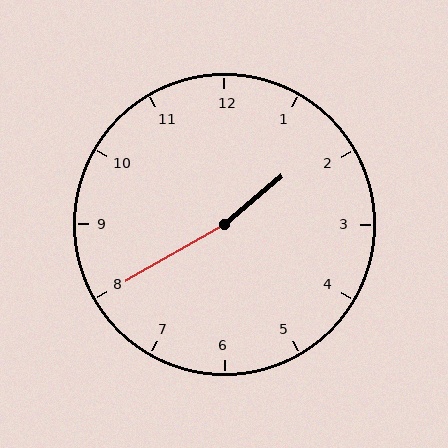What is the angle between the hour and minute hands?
Approximately 170 degrees.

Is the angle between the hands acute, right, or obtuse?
It is obtuse.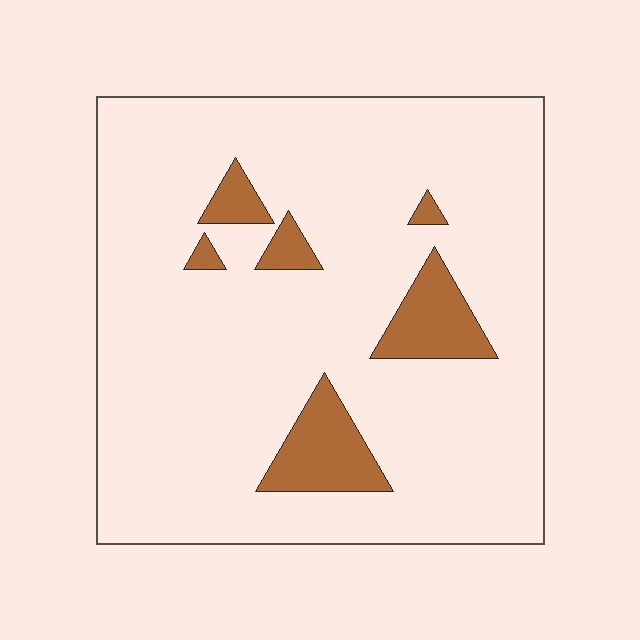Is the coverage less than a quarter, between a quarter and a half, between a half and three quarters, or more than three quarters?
Less than a quarter.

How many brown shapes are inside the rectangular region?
6.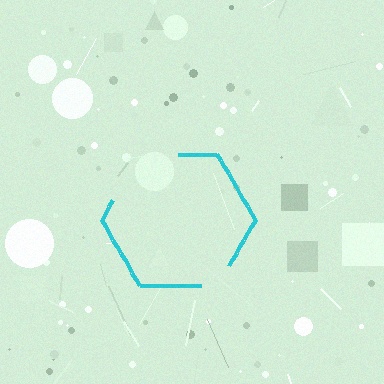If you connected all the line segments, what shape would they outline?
They would outline a hexagon.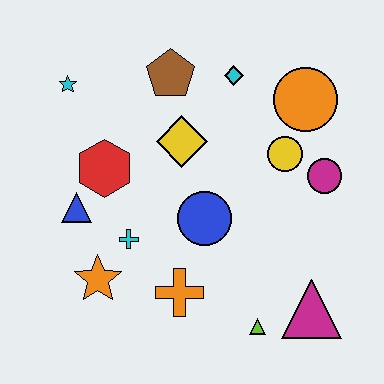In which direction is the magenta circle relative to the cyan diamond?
The magenta circle is below the cyan diamond.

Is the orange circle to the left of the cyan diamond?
No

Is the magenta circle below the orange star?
No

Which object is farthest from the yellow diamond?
The magenta triangle is farthest from the yellow diamond.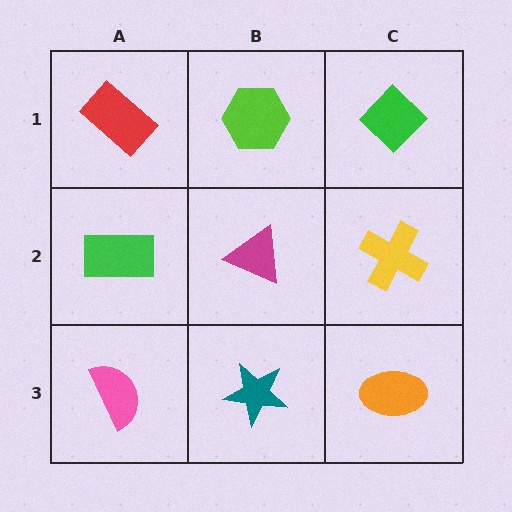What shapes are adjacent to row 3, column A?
A green rectangle (row 2, column A), a teal star (row 3, column B).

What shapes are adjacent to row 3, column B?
A magenta triangle (row 2, column B), a pink semicircle (row 3, column A), an orange ellipse (row 3, column C).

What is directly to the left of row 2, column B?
A green rectangle.